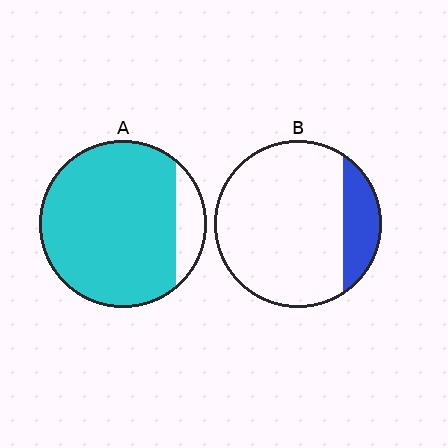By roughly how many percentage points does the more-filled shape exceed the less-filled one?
By roughly 70 percentage points (A over B).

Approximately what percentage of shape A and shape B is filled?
A is approximately 85% and B is approximately 20%.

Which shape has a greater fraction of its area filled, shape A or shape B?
Shape A.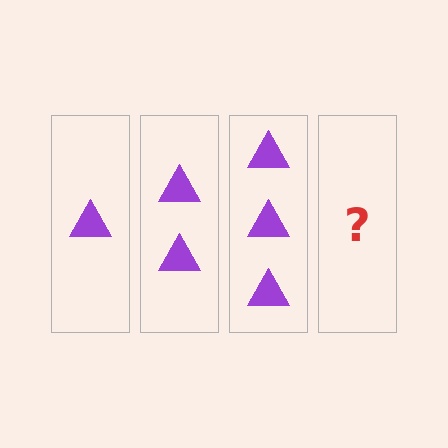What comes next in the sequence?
The next element should be 4 triangles.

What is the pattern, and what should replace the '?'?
The pattern is that each step adds one more triangle. The '?' should be 4 triangles.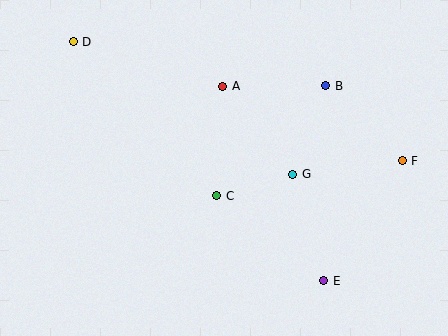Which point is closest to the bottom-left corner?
Point C is closest to the bottom-left corner.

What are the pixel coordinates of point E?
Point E is at (324, 281).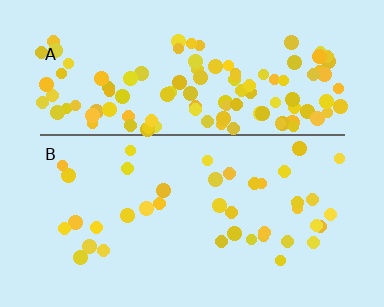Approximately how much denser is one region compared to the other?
Approximately 3.1× — region A over region B.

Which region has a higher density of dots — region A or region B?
A (the top).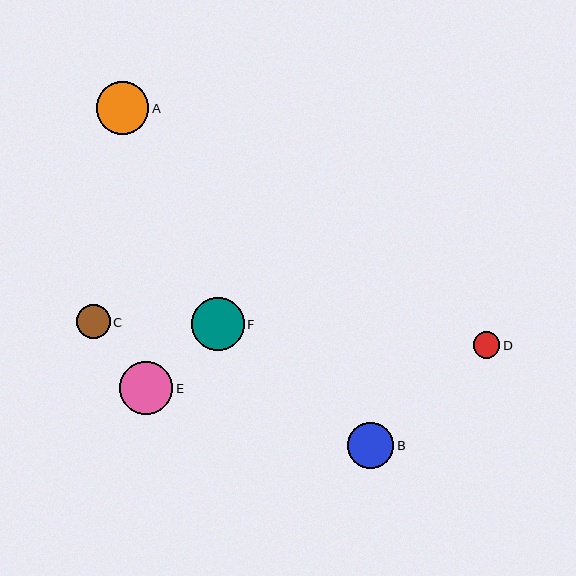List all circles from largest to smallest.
From largest to smallest: E, F, A, B, C, D.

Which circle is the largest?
Circle E is the largest with a size of approximately 53 pixels.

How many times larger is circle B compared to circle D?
Circle B is approximately 1.8 times the size of circle D.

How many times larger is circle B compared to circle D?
Circle B is approximately 1.8 times the size of circle D.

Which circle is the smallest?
Circle D is the smallest with a size of approximately 26 pixels.